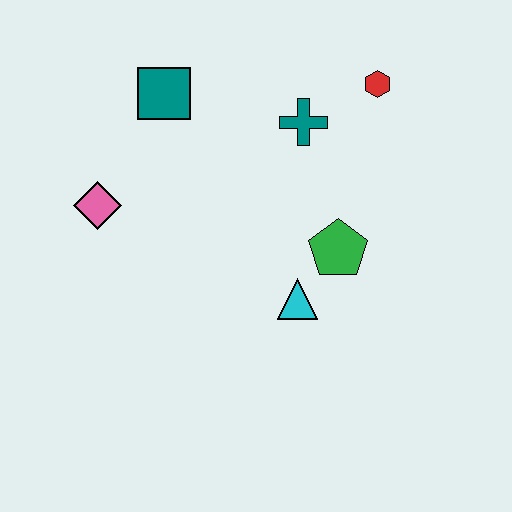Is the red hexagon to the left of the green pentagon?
No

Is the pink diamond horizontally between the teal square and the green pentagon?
No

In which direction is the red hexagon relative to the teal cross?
The red hexagon is to the right of the teal cross.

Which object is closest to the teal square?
The pink diamond is closest to the teal square.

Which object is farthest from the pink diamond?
The red hexagon is farthest from the pink diamond.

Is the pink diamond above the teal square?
No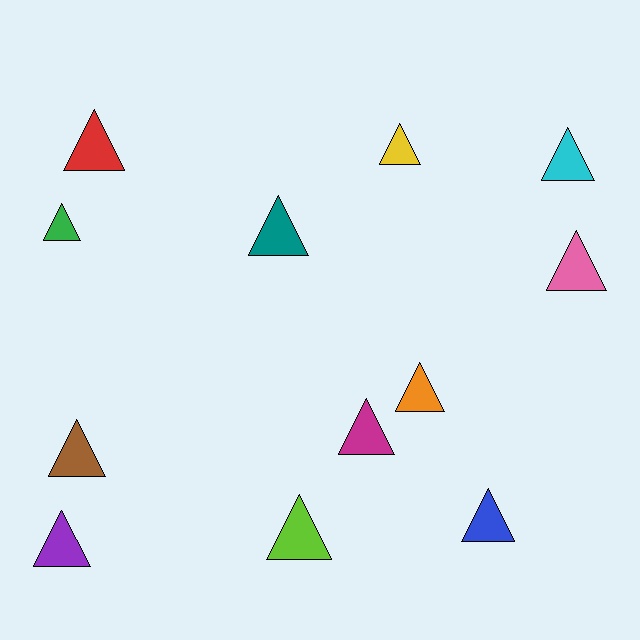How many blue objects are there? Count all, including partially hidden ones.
There is 1 blue object.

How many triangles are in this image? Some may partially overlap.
There are 12 triangles.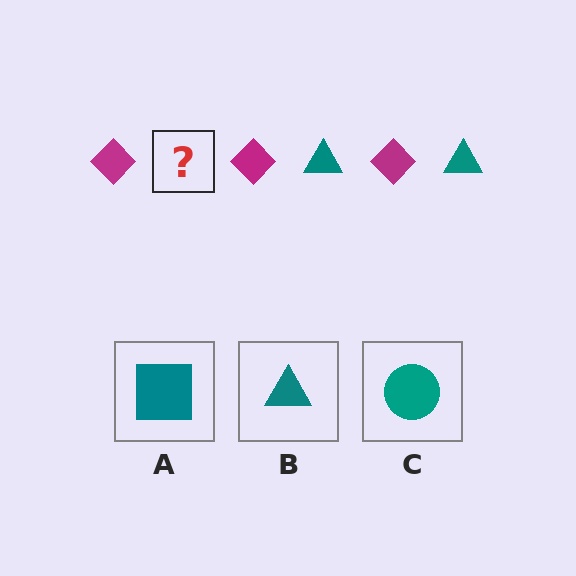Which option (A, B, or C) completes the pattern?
B.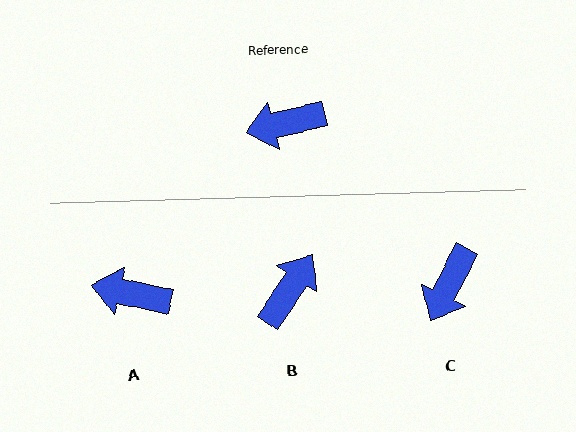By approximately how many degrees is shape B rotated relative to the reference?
Approximately 137 degrees clockwise.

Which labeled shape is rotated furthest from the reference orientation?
B, about 137 degrees away.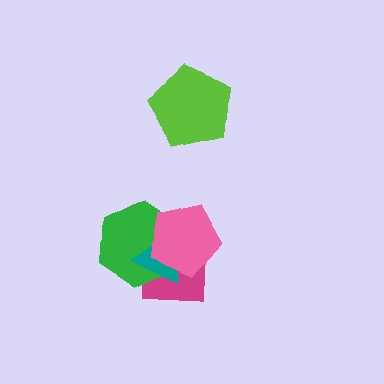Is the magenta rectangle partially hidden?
Yes, it is partially covered by another shape.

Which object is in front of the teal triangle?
The pink pentagon is in front of the teal triangle.